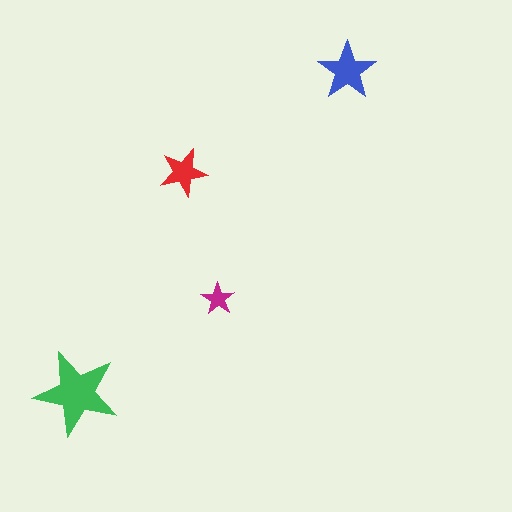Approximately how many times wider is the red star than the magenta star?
About 1.5 times wider.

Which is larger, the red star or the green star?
The green one.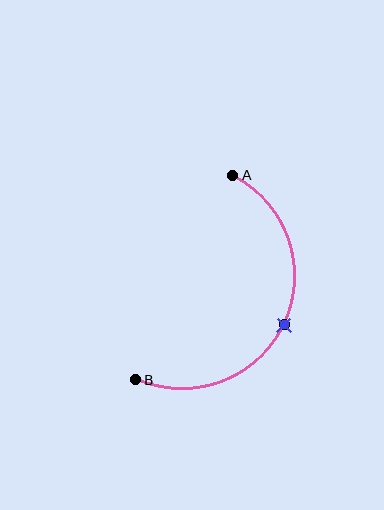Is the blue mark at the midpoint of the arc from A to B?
Yes. The blue mark lies on the arc at equal arc-length from both A and B — it is the arc midpoint.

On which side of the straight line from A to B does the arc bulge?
The arc bulges to the right of the straight line connecting A and B.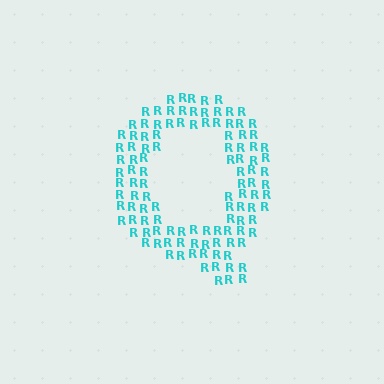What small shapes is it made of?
It is made of small letter R's.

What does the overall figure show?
The overall figure shows the letter Q.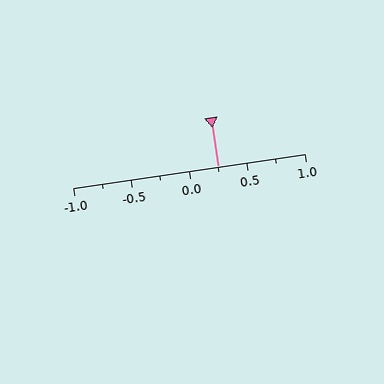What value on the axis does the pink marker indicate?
The marker indicates approximately 0.25.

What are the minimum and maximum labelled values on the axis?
The axis runs from -1.0 to 1.0.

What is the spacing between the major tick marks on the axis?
The major ticks are spaced 0.5 apart.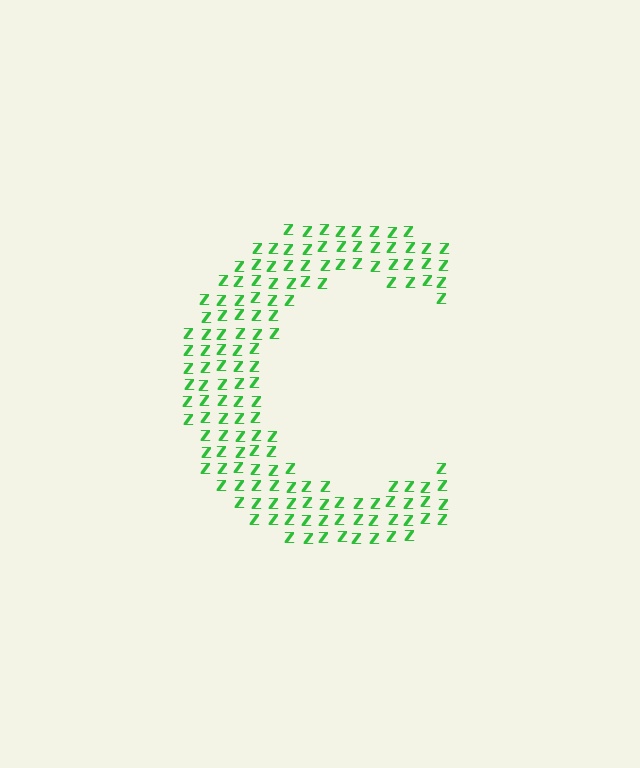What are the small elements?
The small elements are letter Z's.